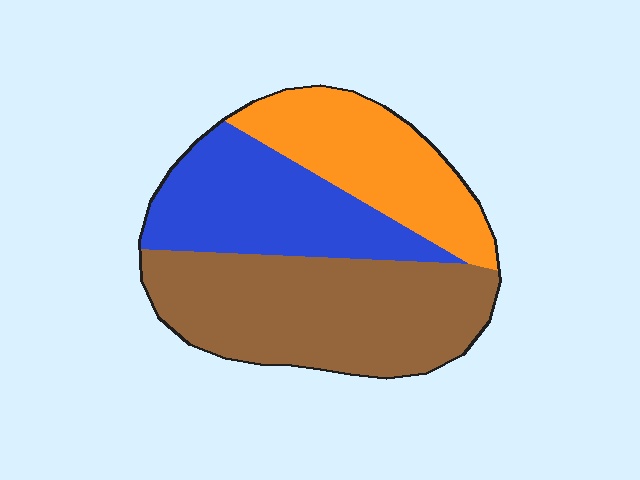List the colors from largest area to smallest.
From largest to smallest: brown, blue, orange.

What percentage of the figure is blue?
Blue covers roughly 30% of the figure.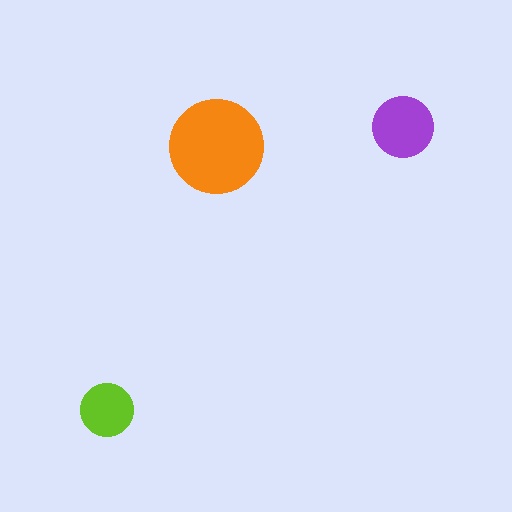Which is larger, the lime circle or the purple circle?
The purple one.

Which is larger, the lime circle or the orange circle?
The orange one.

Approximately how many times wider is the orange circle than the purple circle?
About 1.5 times wider.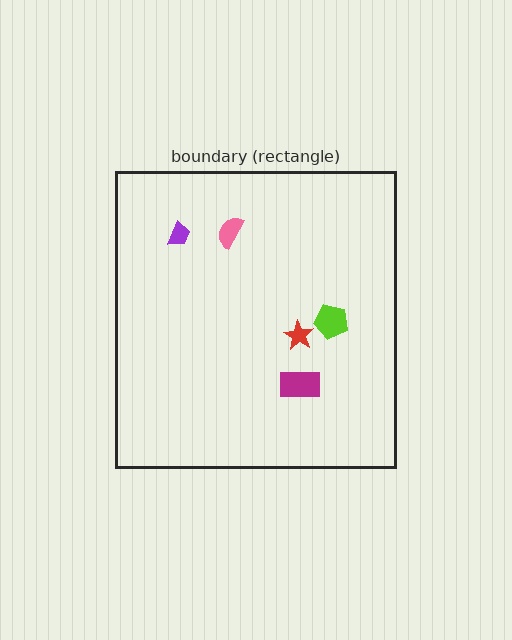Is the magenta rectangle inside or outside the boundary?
Inside.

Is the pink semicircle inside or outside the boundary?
Inside.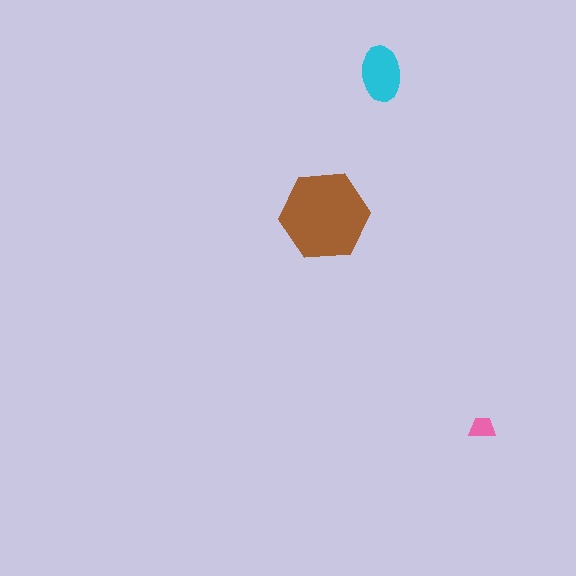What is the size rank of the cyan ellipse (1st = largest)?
2nd.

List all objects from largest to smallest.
The brown hexagon, the cyan ellipse, the pink trapezoid.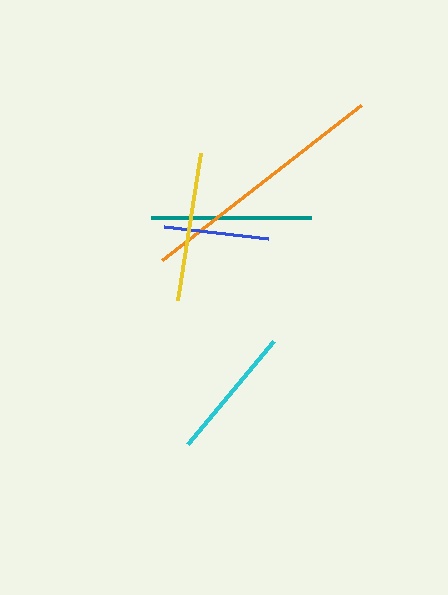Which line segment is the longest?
The orange line is the longest at approximately 252 pixels.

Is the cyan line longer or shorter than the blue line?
The cyan line is longer than the blue line.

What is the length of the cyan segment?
The cyan segment is approximately 134 pixels long.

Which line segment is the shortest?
The blue line is the shortest at approximately 104 pixels.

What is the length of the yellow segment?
The yellow segment is approximately 148 pixels long.